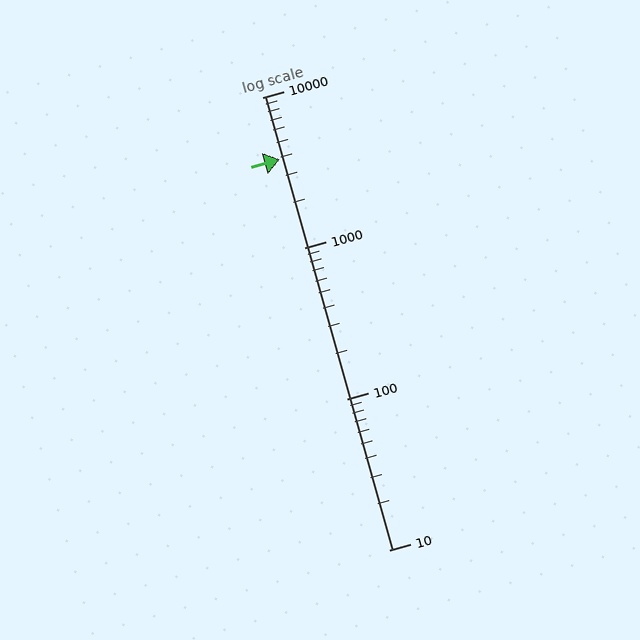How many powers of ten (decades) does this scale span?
The scale spans 3 decades, from 10 to 10000.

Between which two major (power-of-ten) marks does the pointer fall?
The pointer is between 1000 and 10000.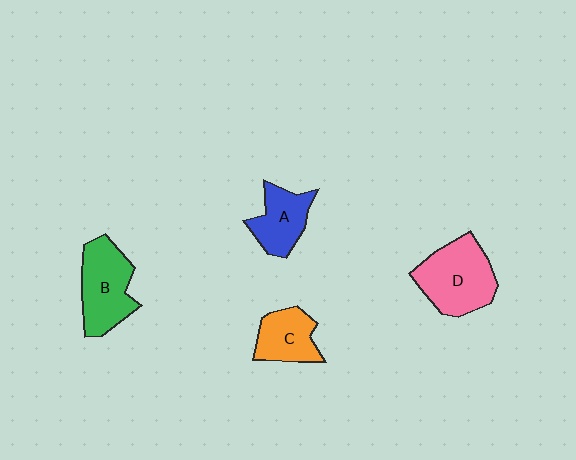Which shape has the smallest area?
Shape C (orange).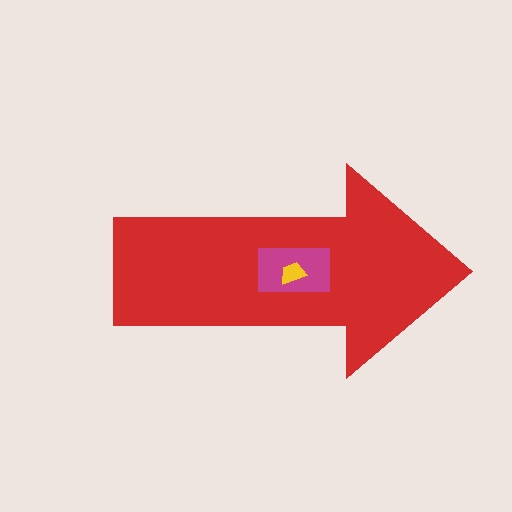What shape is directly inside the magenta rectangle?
The yellow trapezoid.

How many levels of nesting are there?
3.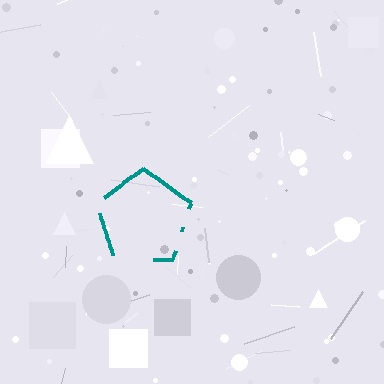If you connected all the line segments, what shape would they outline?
They would outline a pentagon.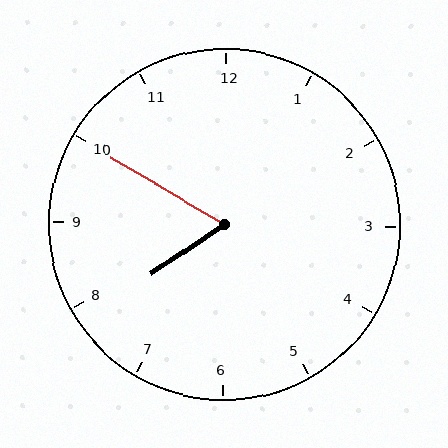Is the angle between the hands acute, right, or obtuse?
It is acute.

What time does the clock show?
7:50.